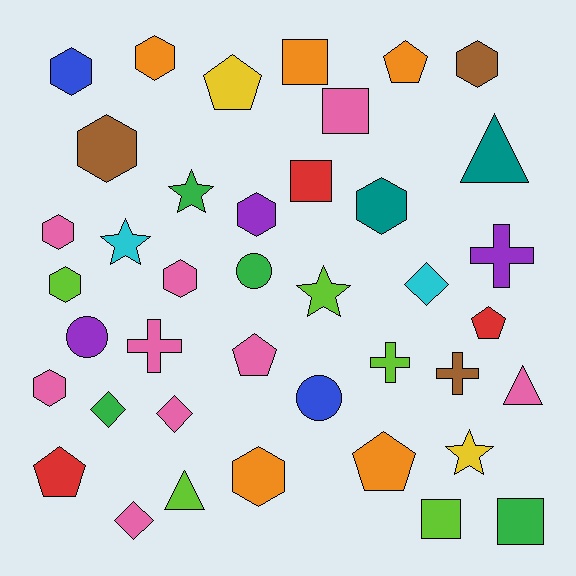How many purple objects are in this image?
There are 3 purple objects.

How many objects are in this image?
There are 40 objects.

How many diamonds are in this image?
There are 4 diamonds.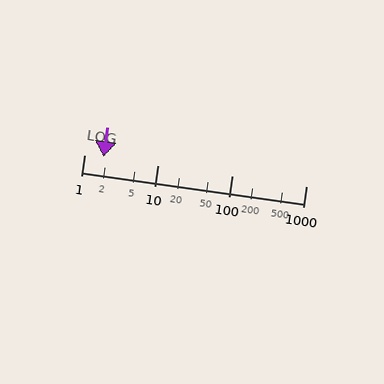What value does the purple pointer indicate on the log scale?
The pointer indicates approximately 1.8.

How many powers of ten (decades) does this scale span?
The scale spans 3 decades, from 1 to 1000.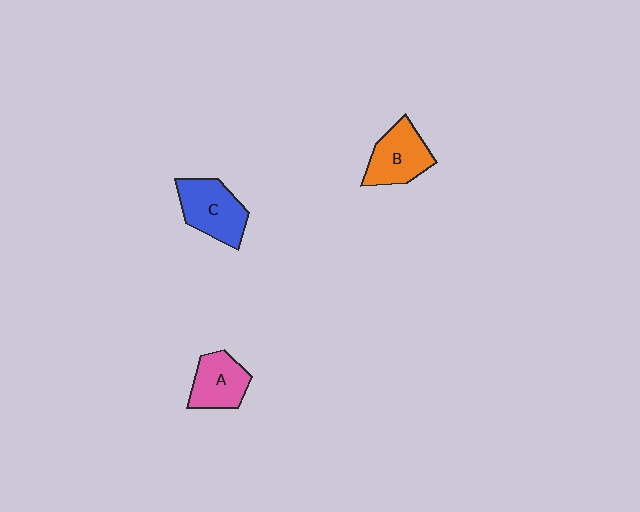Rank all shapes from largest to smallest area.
From largest to smallest: C (blue), B (orange), A (pink).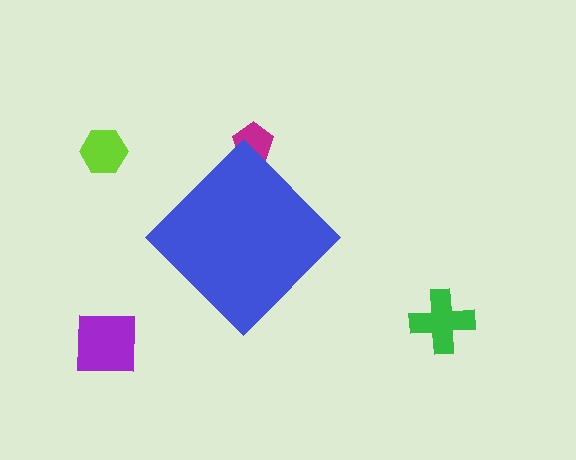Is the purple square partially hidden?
No, the purple square is fully visible.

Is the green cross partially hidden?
No, the green cross is fully visible.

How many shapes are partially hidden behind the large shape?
1 shape is partially hidden.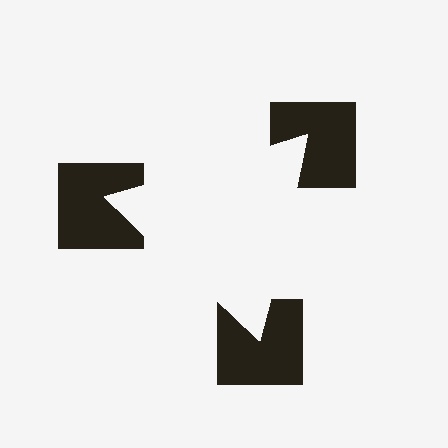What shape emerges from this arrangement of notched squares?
An illusory triangle — its edges are inferred from the aligned wedge cuts in the notched squares, not physically drawn.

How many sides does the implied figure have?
3 sides.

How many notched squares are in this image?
There are 3 — one at each vertex of the illusory triangle.